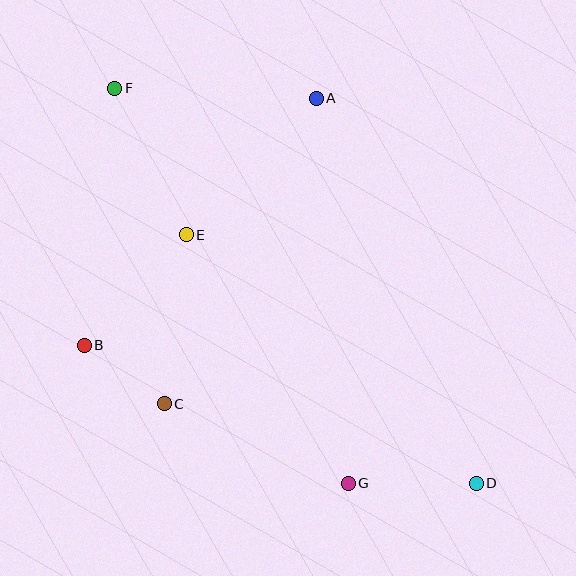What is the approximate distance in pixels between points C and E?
The distance between C and E is approximately 171 pixels.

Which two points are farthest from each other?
Points D and F are farthest from each other.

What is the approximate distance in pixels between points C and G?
The distance between C and G is approximately 200 pixels.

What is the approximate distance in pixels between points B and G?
The distance between B and G is approximately 298 pixels.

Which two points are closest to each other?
Points B and C are closest to each other.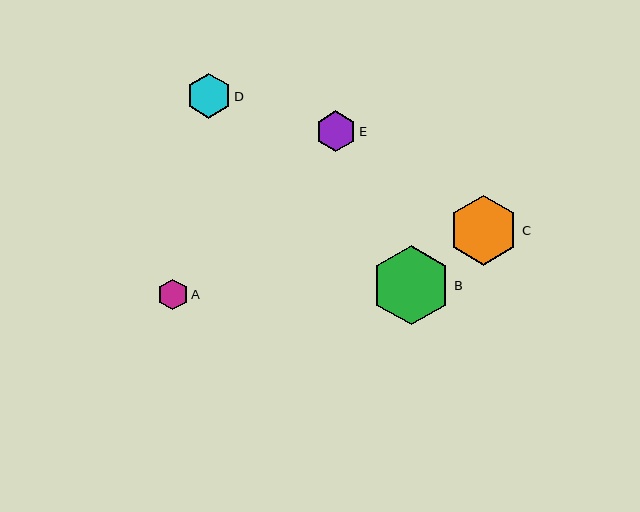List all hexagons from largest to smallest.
From largest to smallest: B, C, D, E, A.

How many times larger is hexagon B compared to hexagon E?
Hexagon B is approximately 2.0 times the size of hexagon E.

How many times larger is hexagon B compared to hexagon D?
Hexagon B is approximately 1.8 times the size of hexagon D.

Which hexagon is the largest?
Hexagon B is the largest with a size of approximately 80 pixels.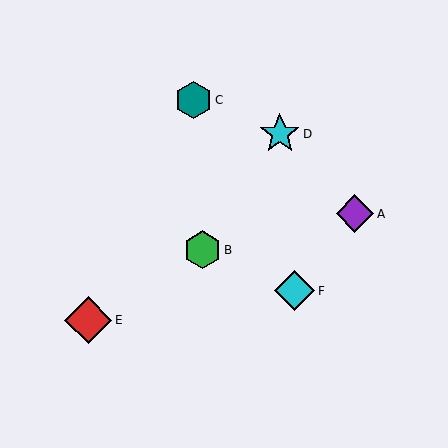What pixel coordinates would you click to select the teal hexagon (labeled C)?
Click at (193, 100) to select the teal hexagon C.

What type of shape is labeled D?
Shape D is a cyan star.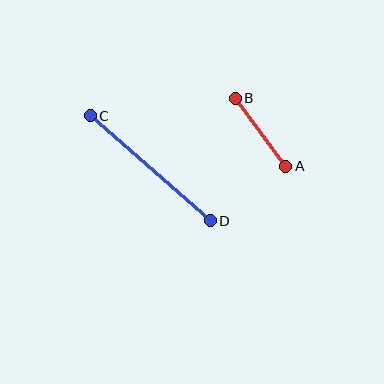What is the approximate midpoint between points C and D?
The midpoint is at approximately (150, 168) pixels.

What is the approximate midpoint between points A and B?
The midpoint is at approximately (261, 132) pixels.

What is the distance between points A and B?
The distance is approximately 85 pixels.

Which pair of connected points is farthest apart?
Points C and D are farthest apart.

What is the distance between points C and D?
The distance is approximately 159 pixels.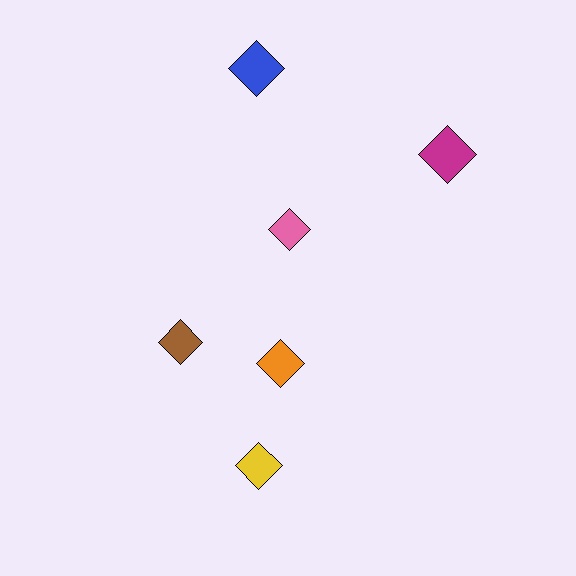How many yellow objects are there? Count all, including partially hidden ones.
There is 1 yellow object.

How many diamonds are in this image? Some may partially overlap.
There are 6 diamonds.